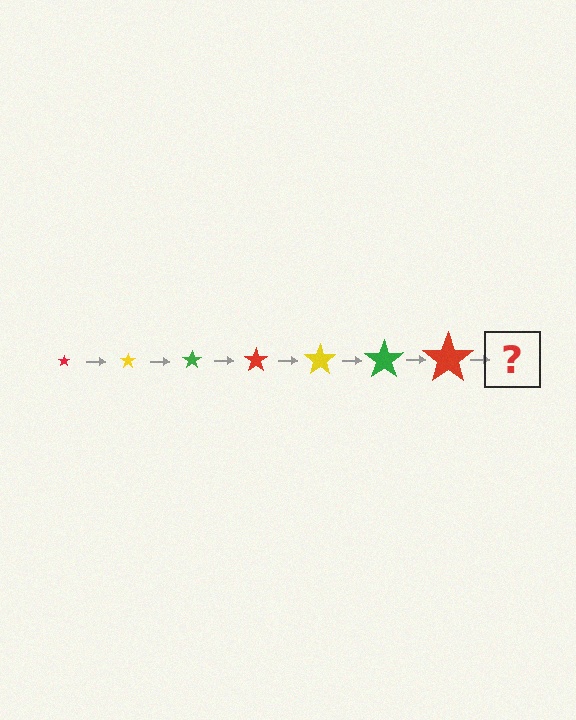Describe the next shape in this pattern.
It should be a yellow star, larger than the previous one.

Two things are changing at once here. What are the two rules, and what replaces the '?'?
The two rules are that the star grows larger each step and the color cycles through red, yellow, and green. The '?' should be a yellow star, larger than the previous one.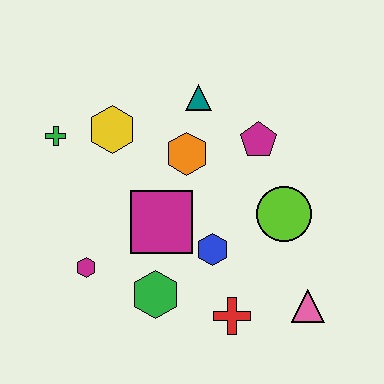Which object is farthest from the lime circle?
The green cross is farthest from the lime circle.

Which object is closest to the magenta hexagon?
The green hexagon is closest to the magenta hexagon.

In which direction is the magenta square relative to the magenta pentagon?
The magenta square is to the left of the magenta pentagon.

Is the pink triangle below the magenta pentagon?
Yes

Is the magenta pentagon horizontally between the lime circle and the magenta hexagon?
Yes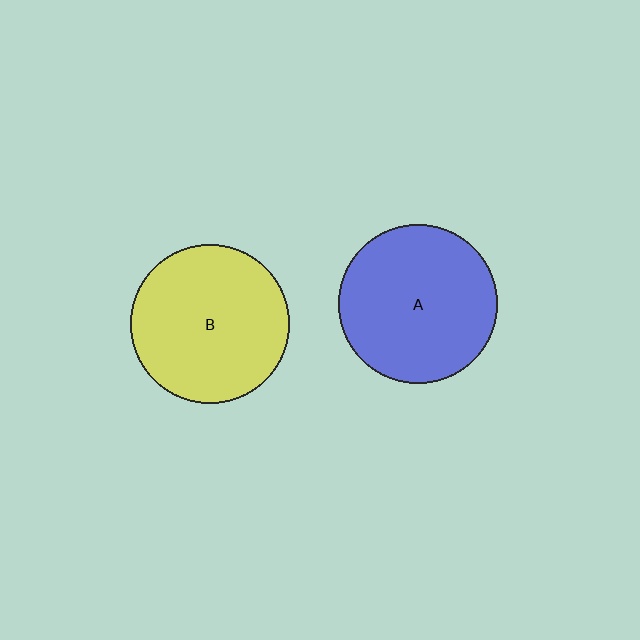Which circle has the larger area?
Circle B (yellow).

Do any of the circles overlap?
No, none of the circles overlap.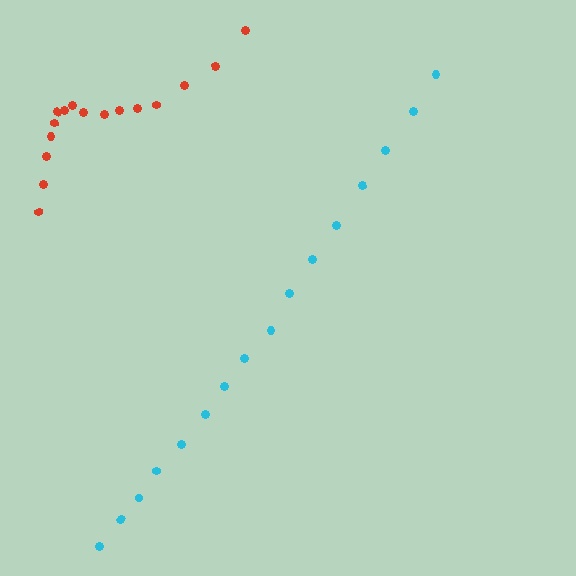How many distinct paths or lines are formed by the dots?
There are 2 distinct paths.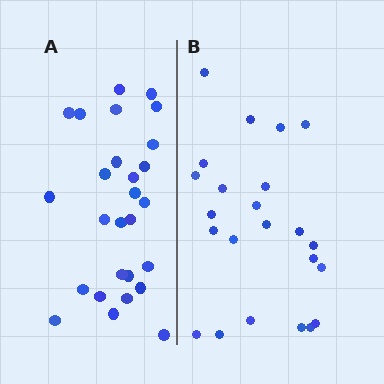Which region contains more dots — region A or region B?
Region A (the left region) has more dots.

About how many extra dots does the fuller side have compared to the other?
Region A has about 4 more dots than region B.